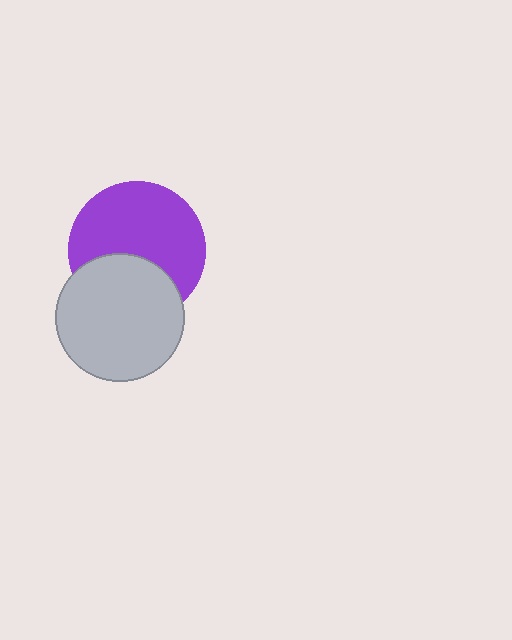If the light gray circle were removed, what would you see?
You would see the complete purple circle.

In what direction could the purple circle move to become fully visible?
The purple circle could move up. That would shift it out from behind the light gray circle entirely.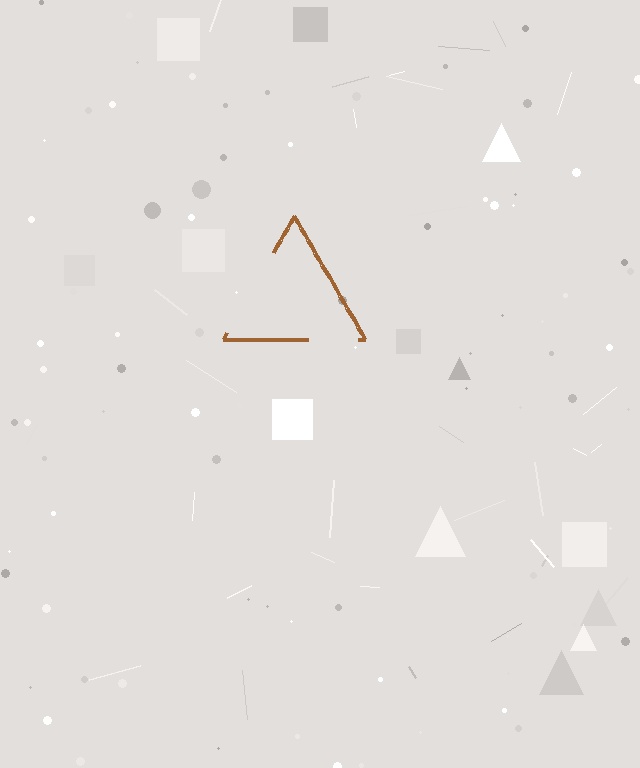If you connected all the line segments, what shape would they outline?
They would outline a triangle.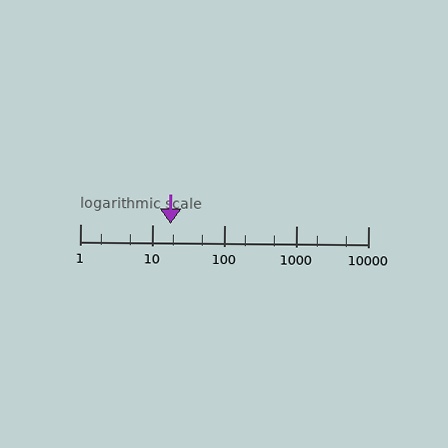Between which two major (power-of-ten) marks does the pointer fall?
The pointer is between 10 and 100.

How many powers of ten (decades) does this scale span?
The scale spans 4 decades, from 1 to 10000.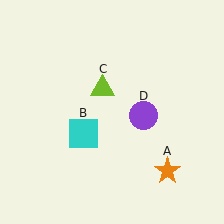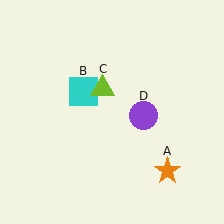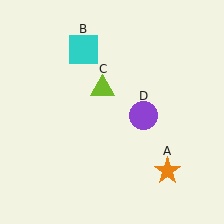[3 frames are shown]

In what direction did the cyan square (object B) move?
The cyan square (object B) moved up.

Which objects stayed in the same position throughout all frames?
Orange star (object A) and lime triangle (object C) and purple circle (object D) remained stationary.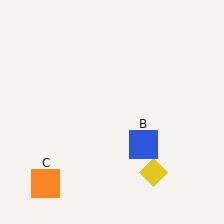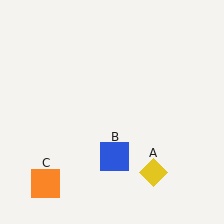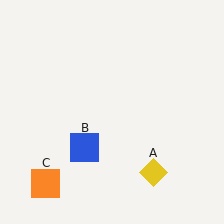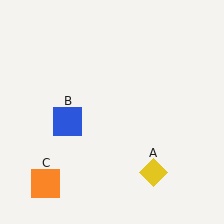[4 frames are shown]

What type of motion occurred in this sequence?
The blue square (object B) rotated clockwise around the center of the scene.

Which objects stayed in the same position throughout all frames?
Yellow diamond (object A) and orange square (object C) remained stationary.